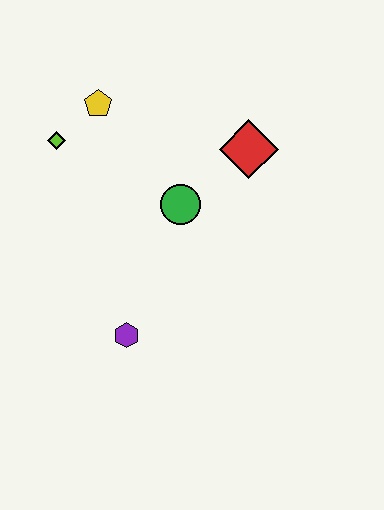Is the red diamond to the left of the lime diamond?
No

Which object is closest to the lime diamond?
The yellow pentagon is closest to the lime diamond.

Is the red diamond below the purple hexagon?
No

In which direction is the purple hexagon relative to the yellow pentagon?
The purple hexagon is below the yellow pentagon.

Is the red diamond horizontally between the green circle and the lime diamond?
No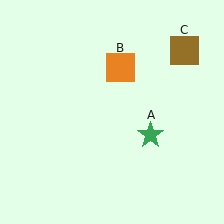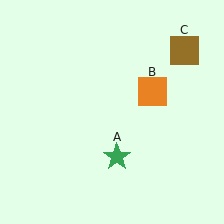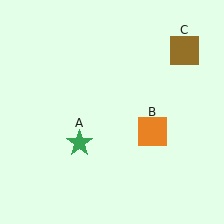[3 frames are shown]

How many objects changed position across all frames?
2 objects changed position: green star (object A), orange square (object B).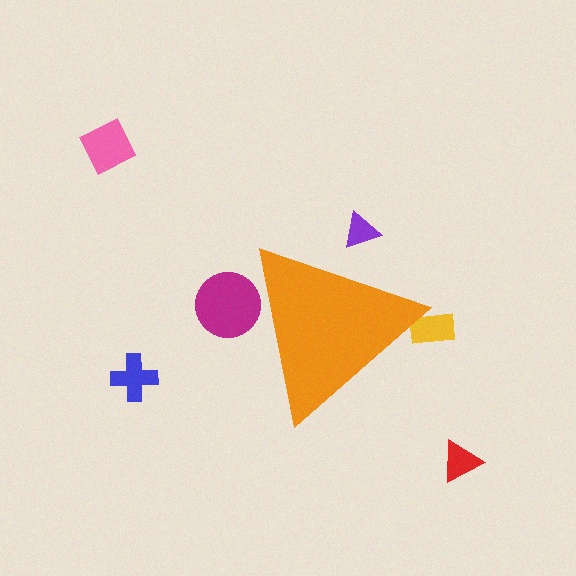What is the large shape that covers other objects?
An orange triangle.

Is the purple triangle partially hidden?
Yes, the purple triangle is partially hidden behind the orange triangle.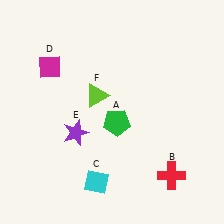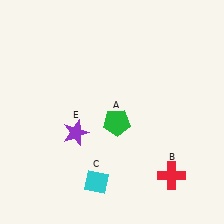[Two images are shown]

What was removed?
The magenta diamond (D), the lime triangle (F) were removed in Image 2.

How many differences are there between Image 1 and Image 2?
There are 2 differences between the two images.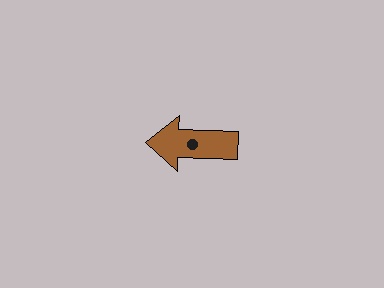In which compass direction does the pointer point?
West.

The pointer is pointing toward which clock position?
Roughly 9 o'clock.